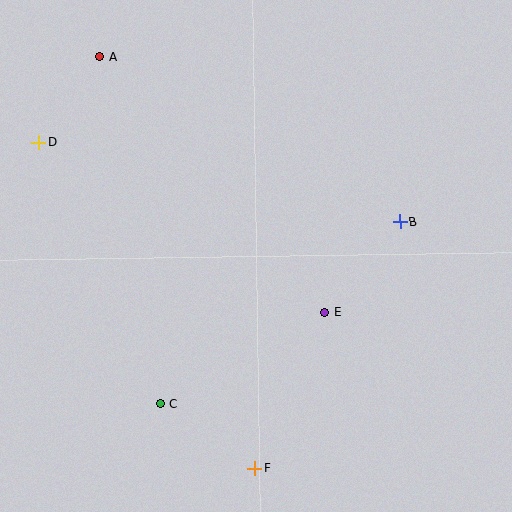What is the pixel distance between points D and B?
The distance between D and B is 369 pixels.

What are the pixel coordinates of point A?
Point A is at (100, 57).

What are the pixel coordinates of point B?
Point B is at (400, 222).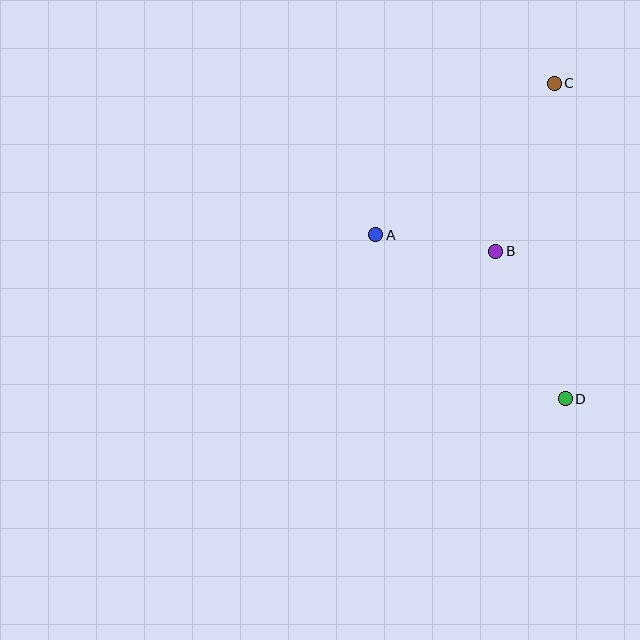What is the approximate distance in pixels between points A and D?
The distance between A and D is approximately 251 pixels.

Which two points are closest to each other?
Points A and B are closest to each other.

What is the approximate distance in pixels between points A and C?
The distance between A and C is approximately 234 pixels.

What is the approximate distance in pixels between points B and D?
The distance between B and D is approximately 163 pixels.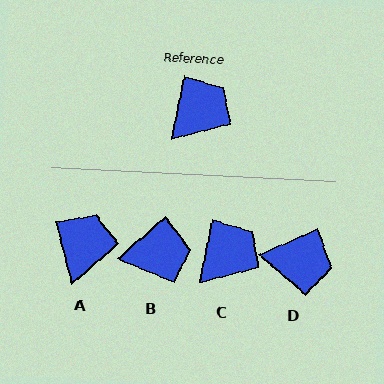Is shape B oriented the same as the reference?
No, it is off by about 37 degrees.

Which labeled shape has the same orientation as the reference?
C.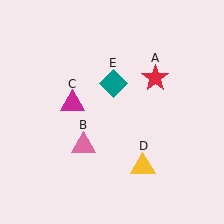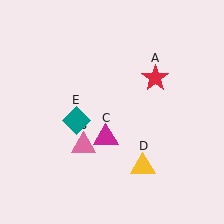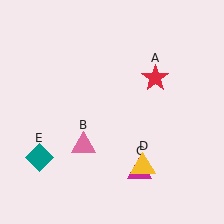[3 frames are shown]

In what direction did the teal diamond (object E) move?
The teal diamond (object E) moved down and to the left.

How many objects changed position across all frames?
2 objects changed position: magenta triangle (object C), teal diamond (object E).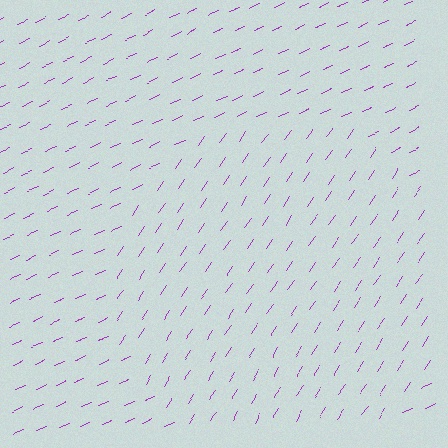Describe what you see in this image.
The image is filled with small purple line segments. A circle region in the image has lines oriented differently from the surrounding lines, creating a visible texture boundary.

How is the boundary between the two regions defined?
The boundary is defined purely by a change in line orientation (approximately 32 degrees difference). All lines are the same color and thickness.